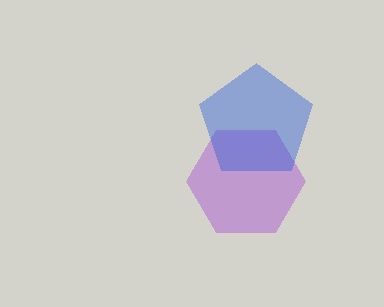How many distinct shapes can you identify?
There are 2 distinct shapes: a purple hexagon, a blue pentagon.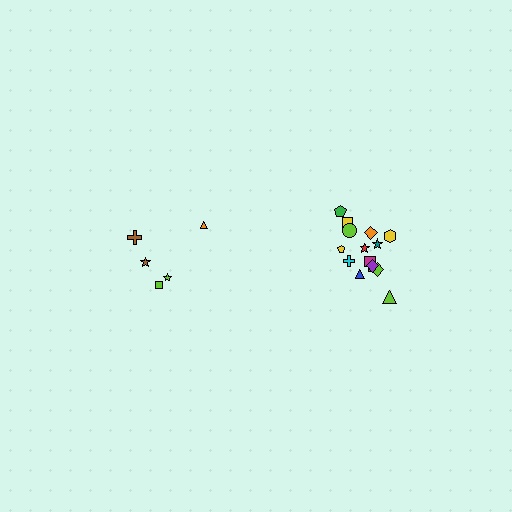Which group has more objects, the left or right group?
The right group.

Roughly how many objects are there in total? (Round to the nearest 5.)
Roughly 20 objects in total.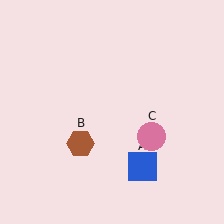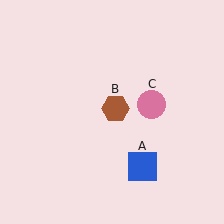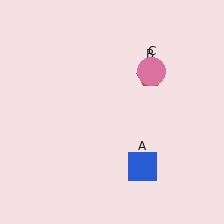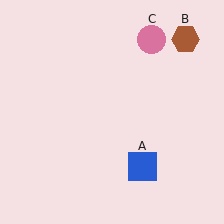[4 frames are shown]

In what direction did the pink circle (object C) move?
The pink circle (object C) moved up.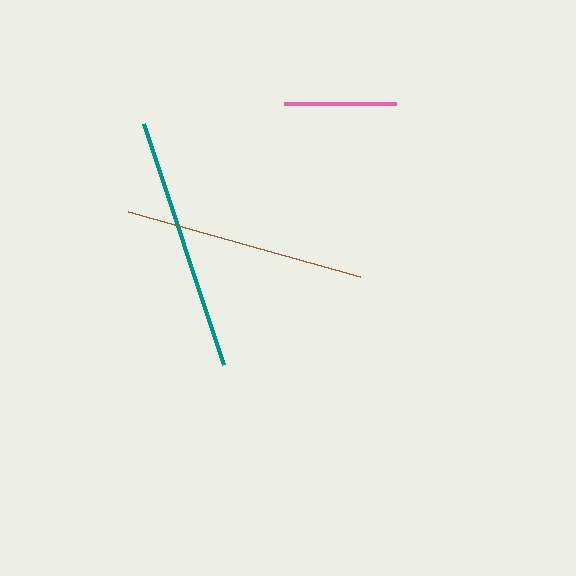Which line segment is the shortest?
The pink line is the shortest at approximately 112 pixels.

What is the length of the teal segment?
The teal segment is approximately 254 pixels long.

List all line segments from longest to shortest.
From longest to shortest: teal, brown, pink.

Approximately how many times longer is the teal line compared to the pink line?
The teal line is approximately 2.3 times the length of the pink line.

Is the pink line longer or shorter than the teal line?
The teal line is longer than the pink line.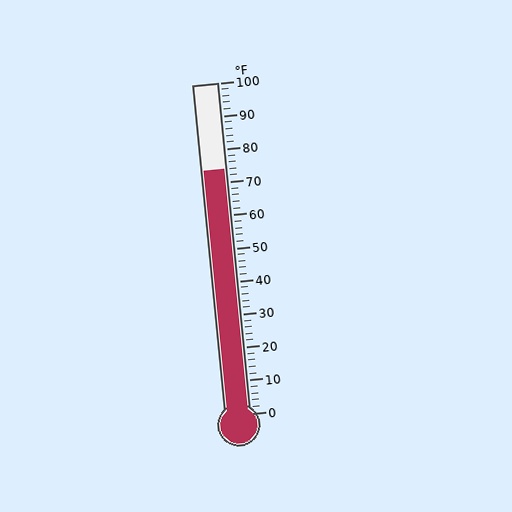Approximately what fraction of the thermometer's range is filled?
The thermometer is filled to approximately 75% of its range.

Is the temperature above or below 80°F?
The temperature is below 80°F.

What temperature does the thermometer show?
The thermometer shows approximately 74°F.